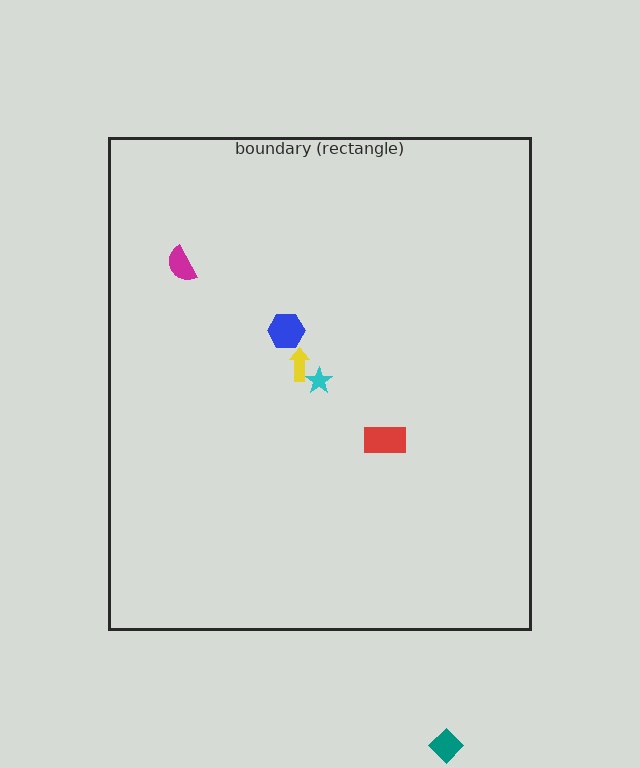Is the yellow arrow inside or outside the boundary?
Inside.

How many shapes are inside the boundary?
5 inside, 1 outside.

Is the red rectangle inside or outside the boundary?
Inside.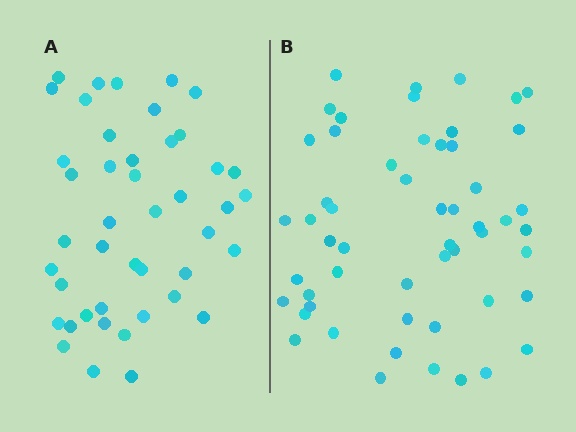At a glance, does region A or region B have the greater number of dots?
Region B (the right region) has more dots.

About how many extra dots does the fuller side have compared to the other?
Region B has roughly 10 or so more dots than region A.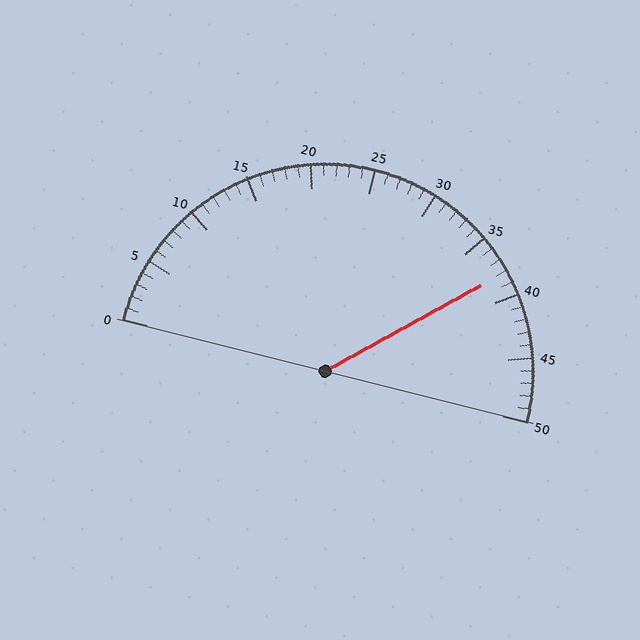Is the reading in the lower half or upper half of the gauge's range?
The reading is in the upper half of the range (0 to 50).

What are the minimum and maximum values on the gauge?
The gauge ranges from 0 to 50.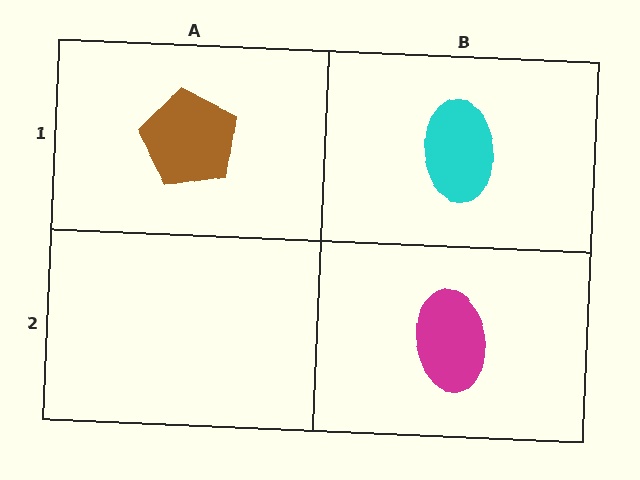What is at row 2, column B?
A magenta ellipse.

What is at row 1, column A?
A brown pentagon.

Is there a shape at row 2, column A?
No, that cell is empty.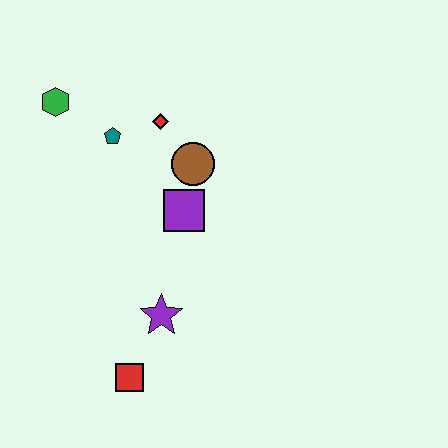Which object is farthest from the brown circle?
The red square is farthest from the brown circle.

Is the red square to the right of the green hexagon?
Yes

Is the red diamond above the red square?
Yes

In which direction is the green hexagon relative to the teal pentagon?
The green hexagon is to the left of the teal pentagon.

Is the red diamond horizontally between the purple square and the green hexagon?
Yes